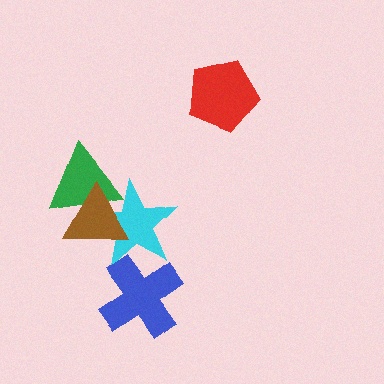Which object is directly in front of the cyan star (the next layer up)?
The green triangle is directly in front of the cyan star.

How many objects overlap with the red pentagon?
0 objects overlap with the red pentagon.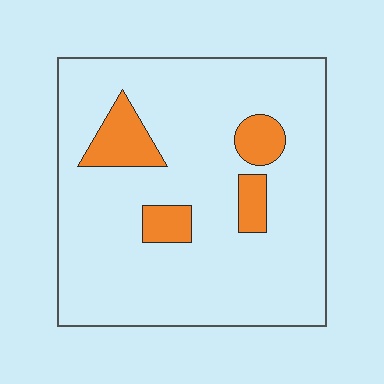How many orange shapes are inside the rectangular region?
4.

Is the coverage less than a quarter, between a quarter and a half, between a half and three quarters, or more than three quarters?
Less than a quarter.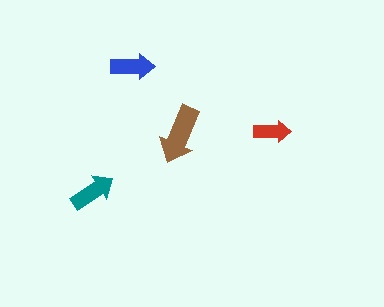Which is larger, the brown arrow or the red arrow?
The brown one.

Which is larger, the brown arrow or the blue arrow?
The brown one.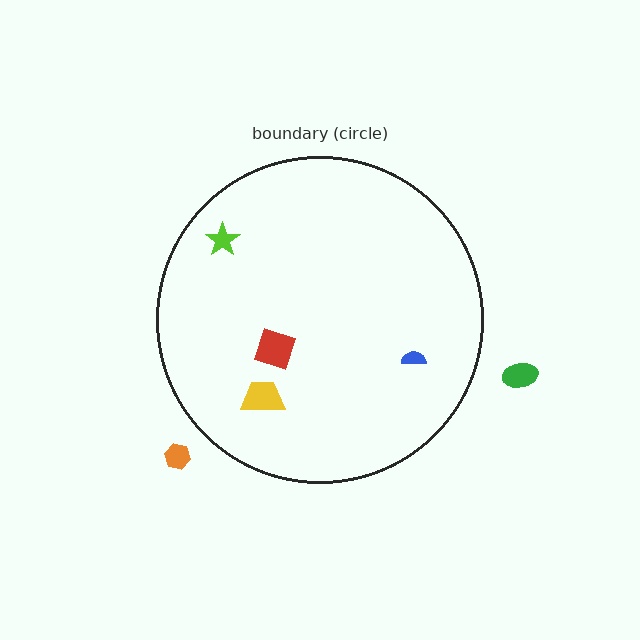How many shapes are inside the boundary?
4 inside, 2 outside.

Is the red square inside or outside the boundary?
Inside.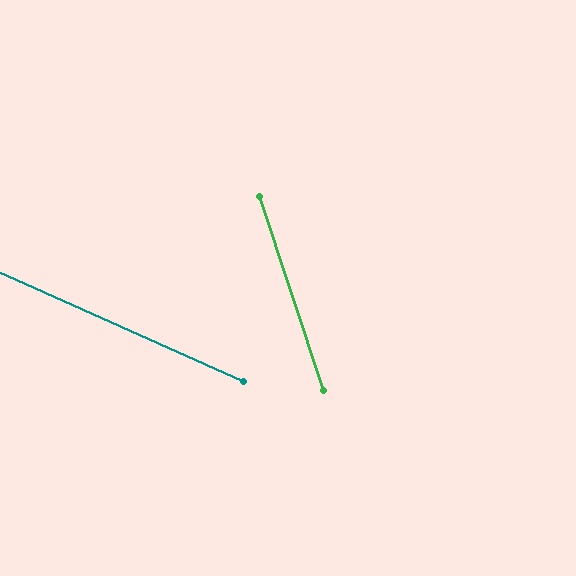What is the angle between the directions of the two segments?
Approximately 48 degrees.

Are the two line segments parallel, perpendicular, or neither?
Neither parallel nor perpendicular — they differ by about 48°.